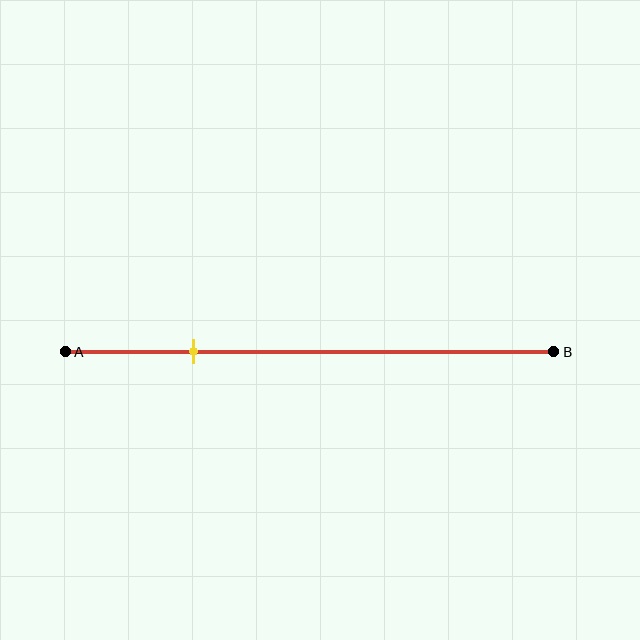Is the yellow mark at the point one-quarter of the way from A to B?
Yes, the mark is approximately at the one-quarter point.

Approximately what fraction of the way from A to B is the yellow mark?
The yellow mark is approximately 25% of the way from A to B.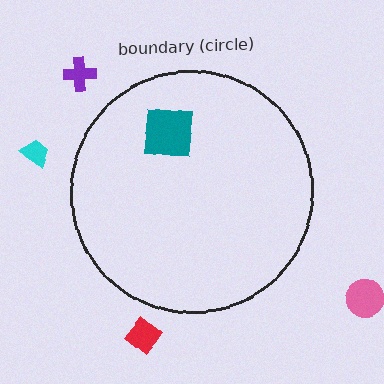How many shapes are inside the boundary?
1 inside, 4 outside.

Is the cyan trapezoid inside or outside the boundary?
Outside.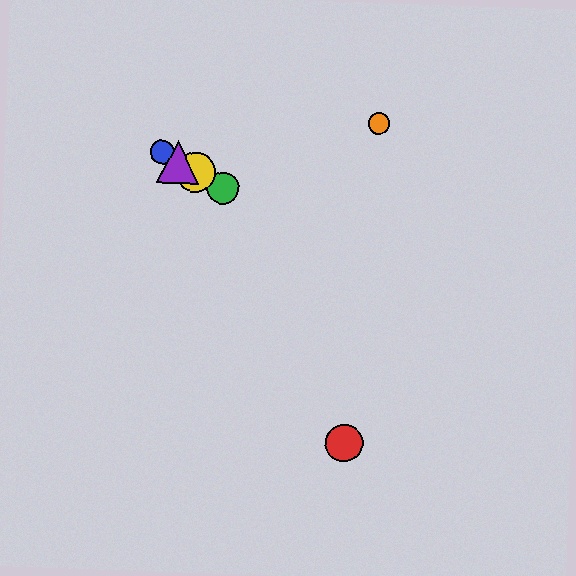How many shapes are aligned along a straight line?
4 shapes (the blue circle, the green circle, the yellow circle, the purple triangle) are aligned along a straight line.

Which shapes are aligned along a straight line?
The blue circle, the green circle, the yellow circle, the purple triangle are aligned along a straight line.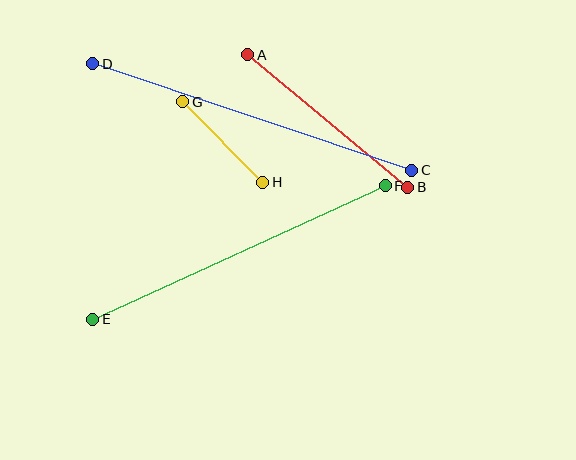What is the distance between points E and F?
The distance is approximately 321 pixels.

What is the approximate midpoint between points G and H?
The midpoint is at approximately (223, 142) pixels.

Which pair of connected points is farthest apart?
Points C and D are farthest apart.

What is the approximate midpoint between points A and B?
The midpoint is at approximately (328, 121) pixels.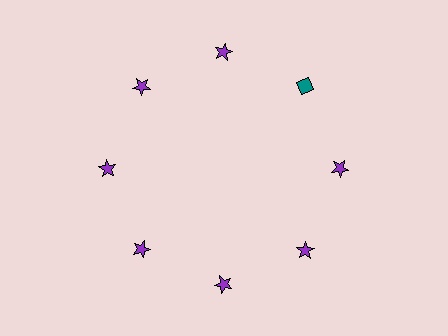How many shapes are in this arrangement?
There are 8 shapes arranged in a ring pattern.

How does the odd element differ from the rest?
It differs in both color (teal instead of purple) and shape (diamond instead of star).